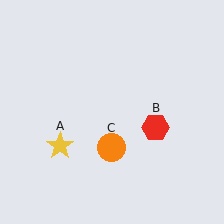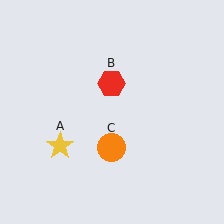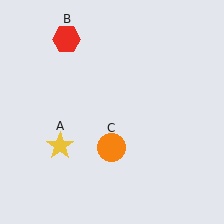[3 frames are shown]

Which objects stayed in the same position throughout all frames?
Yellow star (object A) and orange circle (object C) remained stationary.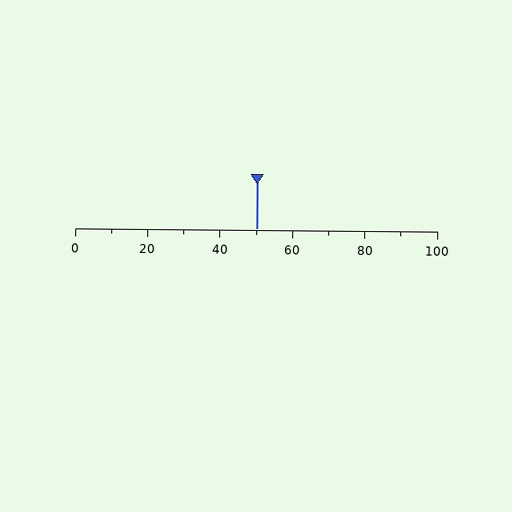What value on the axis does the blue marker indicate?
The marker indicates approximately 50.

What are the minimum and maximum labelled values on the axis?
The axis runs from 0 to 100.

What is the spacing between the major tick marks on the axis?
The major ticks are spaced 20 apart.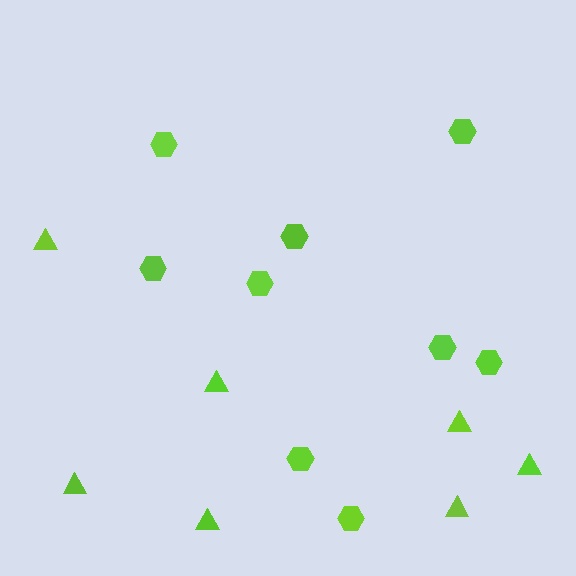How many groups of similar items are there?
There are 2 groups: one group of hexagons (9) and one group of triangles (7).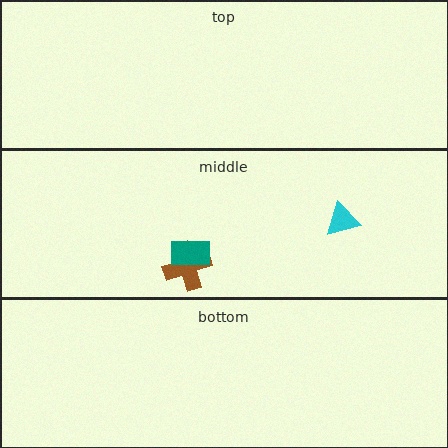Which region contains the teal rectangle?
The middle region.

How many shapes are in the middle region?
3.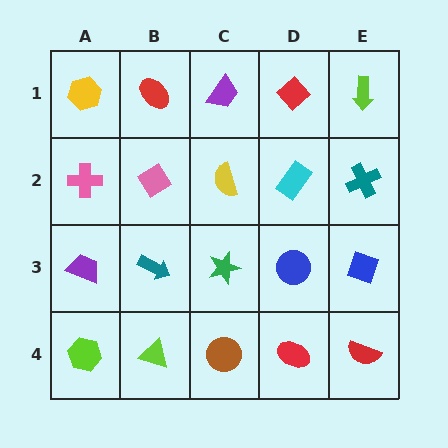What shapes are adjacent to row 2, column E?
A lime arrow (row 1, column E), a blue diamond (row 3, column E), a cyan rectangle (row 2, column D).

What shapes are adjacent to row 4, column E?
A blue diamond (row 3, column E), a red ellipse (row 4, column D).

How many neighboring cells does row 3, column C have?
4.